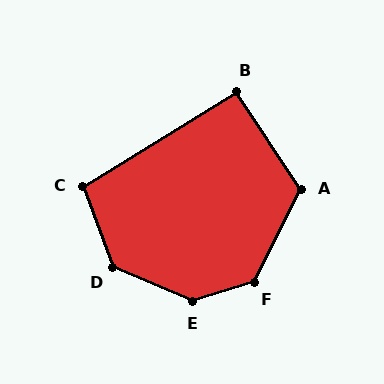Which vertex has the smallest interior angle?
B, at approximately 92 degrees.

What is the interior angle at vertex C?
Approximately 101 degrees (obtuse).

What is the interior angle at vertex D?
Approximately 133 degrees (obtuse).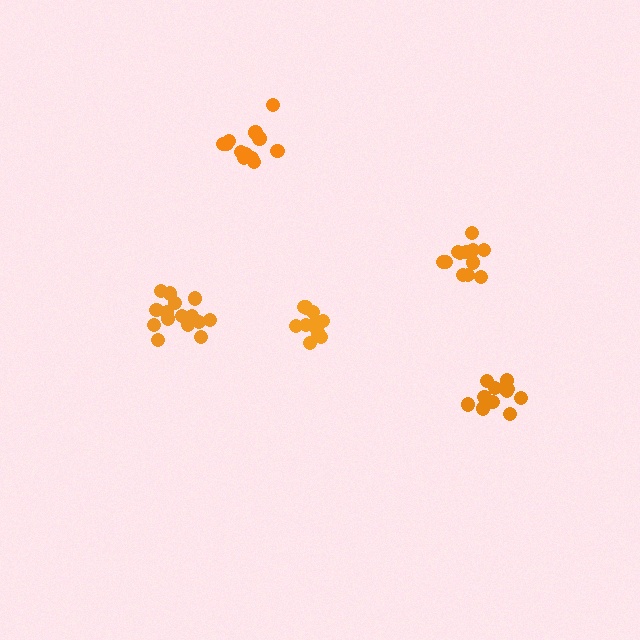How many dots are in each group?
Group 1: 15 dots, Group 2: 13 dots, Group 3: 12 dots, Group 4: 12 dots, Group 5: 12 dots (64 total).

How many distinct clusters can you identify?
There are 5 distinct clusters.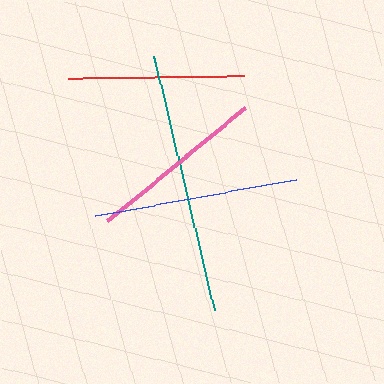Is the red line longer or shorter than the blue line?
The blue line is longer than the red line.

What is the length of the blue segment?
The blue segment is approximately 203 pixels long.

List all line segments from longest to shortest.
From longest to shortest: teal, blue, pink, red.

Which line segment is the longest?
The teal line is the longest at approximately 261 pixels.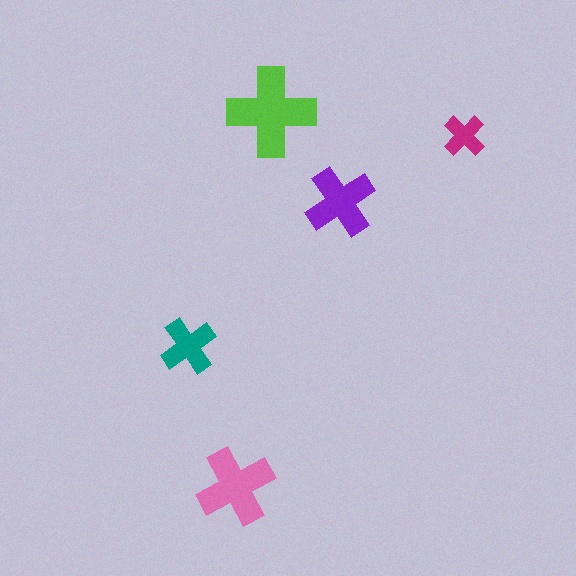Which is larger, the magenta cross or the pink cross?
The pink one.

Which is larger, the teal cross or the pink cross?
The pink one.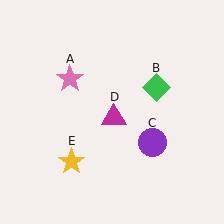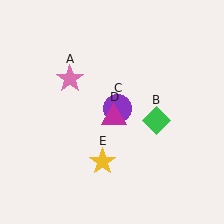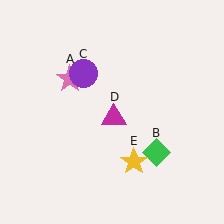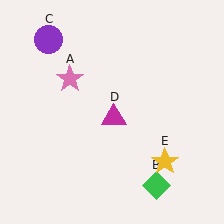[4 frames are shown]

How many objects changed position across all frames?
3 objects changed position: green diamond (object B), purple circle (object C), yellow star (object E).